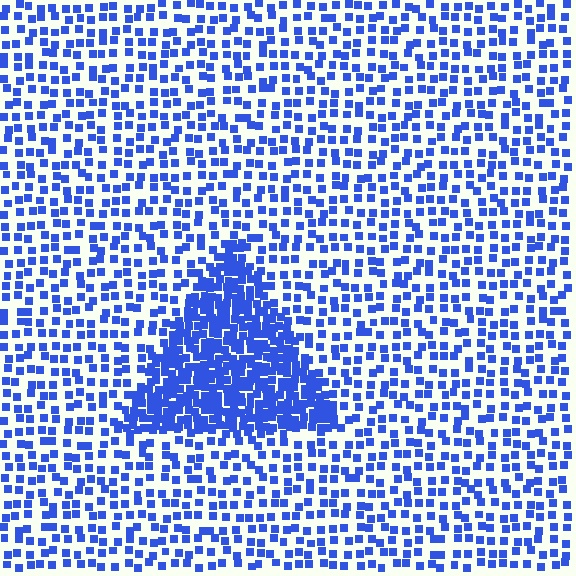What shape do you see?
I see a triangle.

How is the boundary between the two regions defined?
The boundary is defined by a change in element density (approximately 2.5x ratio). All elements are the same color, size, and shape.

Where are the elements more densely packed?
The elements are more densely packed inside the triangle boundary.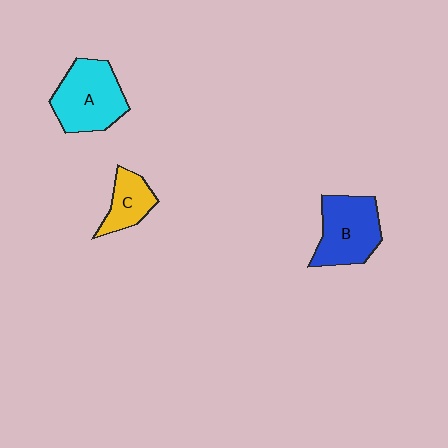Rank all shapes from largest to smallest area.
From largest to smallest: A (cyan), B (blue), C (yellow).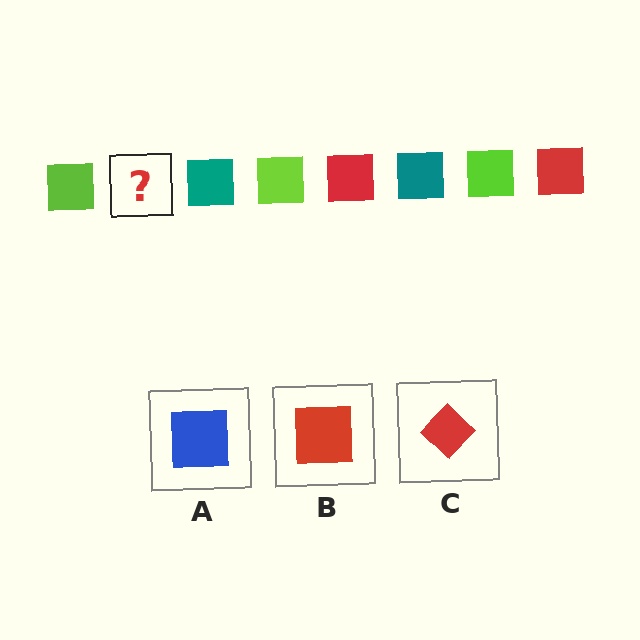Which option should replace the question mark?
Option B.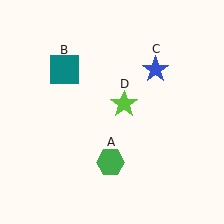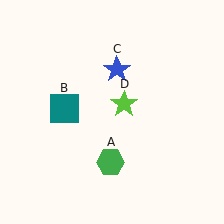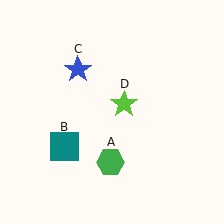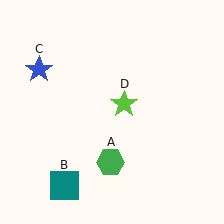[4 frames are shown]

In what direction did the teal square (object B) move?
The teal square (object B) moved down.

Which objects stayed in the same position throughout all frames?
Green hexagon (object A) and lime star (object D) remained stationary.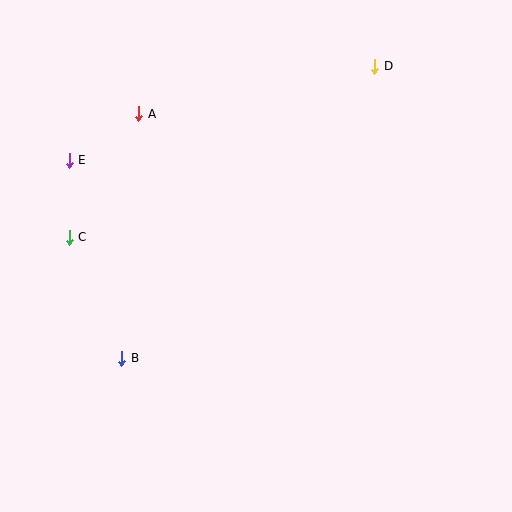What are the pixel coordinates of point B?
Point B is at (122, 358).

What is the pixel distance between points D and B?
The distance between D and B is 386 pixels.